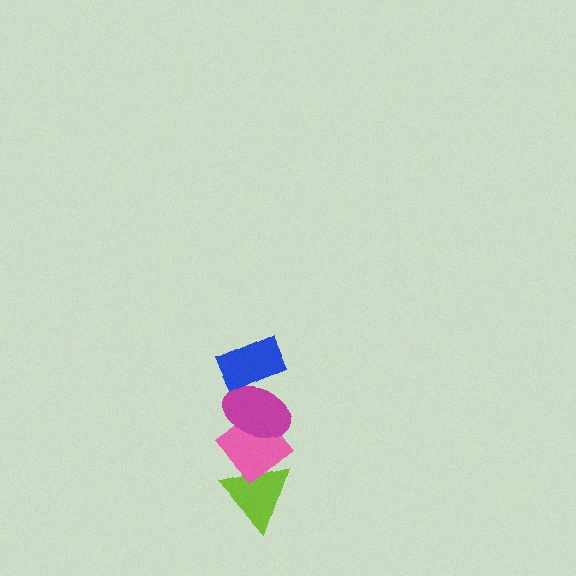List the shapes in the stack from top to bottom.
From top to bottom: the blue rectangle, the magenta ellipse, the pink diamond, the lime triangle.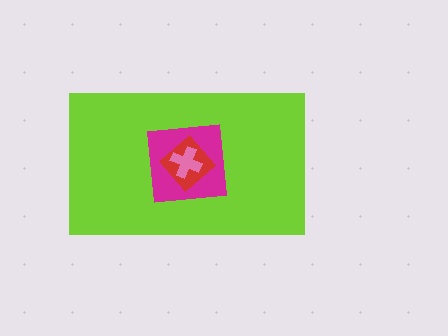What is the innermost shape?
The pink cross.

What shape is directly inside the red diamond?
The pink cross.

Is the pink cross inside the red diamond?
Yes.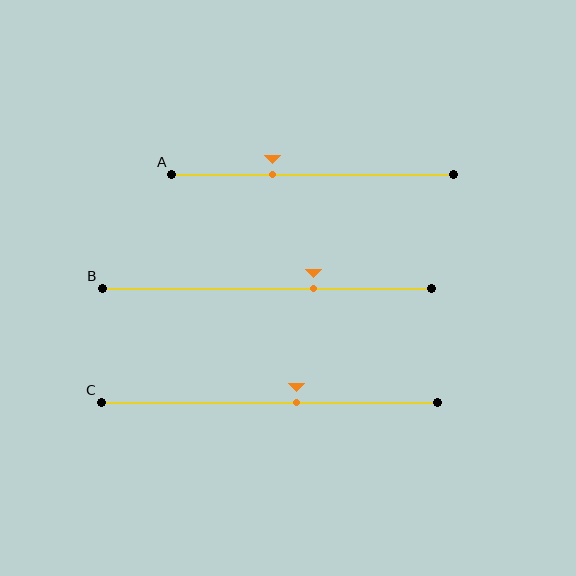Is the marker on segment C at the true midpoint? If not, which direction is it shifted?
No, the marker on segment C is shifted to the right by about 8% of the segment length.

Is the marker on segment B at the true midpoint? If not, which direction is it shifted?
No, the marker on segment B is shifted to the right by about 14% of the segment length.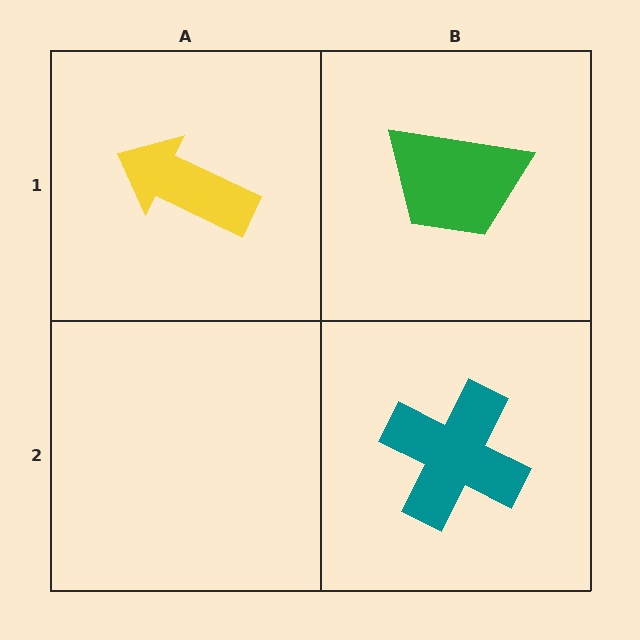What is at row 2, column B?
A teal cross.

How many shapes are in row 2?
1 shape.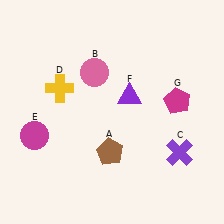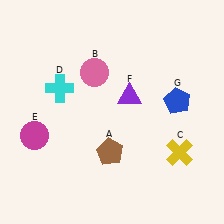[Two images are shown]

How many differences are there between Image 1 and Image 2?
There are 3 differences between the two images.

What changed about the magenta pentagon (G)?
In Image 1, G is magenta. In Image 2, it changed to blue.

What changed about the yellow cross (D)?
In Image 1, D is yellow. In Image 2, it changed to cyan.